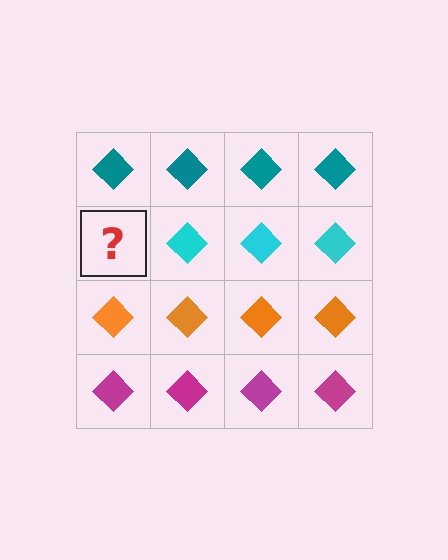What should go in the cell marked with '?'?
The missing cell should contain a cyan diamond.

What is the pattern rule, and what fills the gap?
The rule is that each row has a consistent color. The gap should be filled with a cyan diamond.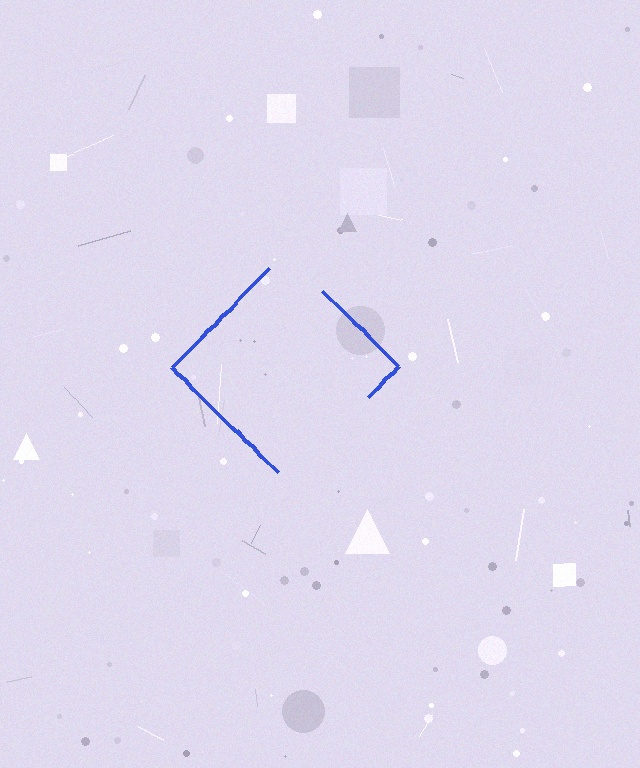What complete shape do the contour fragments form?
The contour fragments form a diamond.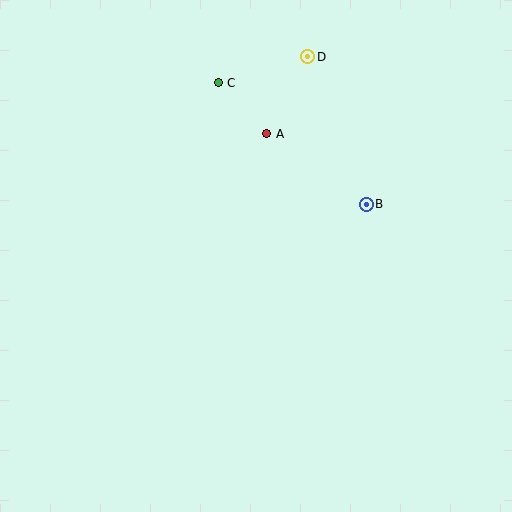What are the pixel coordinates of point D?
Point D is at (308, 57).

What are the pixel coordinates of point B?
Point B is at (366, 204).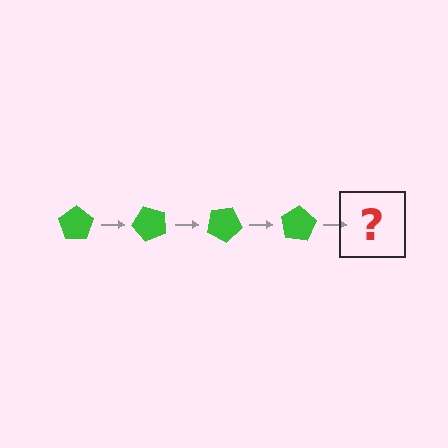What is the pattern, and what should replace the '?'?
The pattern is that the pentagon rotates 50 degrees each step. The '?' should be a green pentagon rotated 200 degrees.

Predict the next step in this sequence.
The next step is a green pentagon rotated 200 degrees.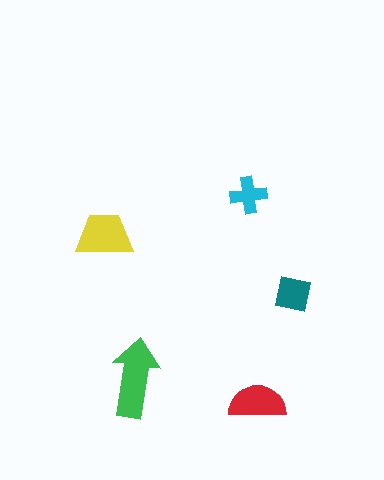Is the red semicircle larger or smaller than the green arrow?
Smaller.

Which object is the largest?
The green arrow.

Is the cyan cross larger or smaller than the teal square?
Smaller.